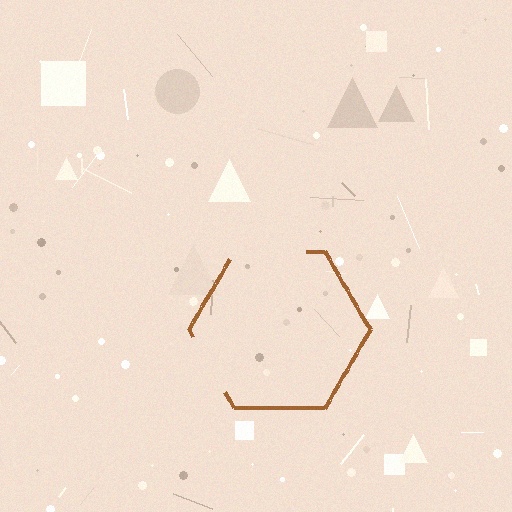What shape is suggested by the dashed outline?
The dashed outline suggests a hexagon.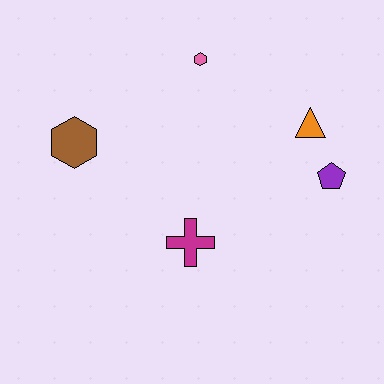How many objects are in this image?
There are 5 objects.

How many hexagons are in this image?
There are 2 hexagons.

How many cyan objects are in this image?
There are no cyan objects.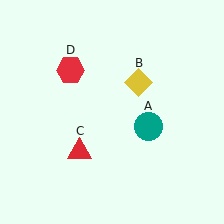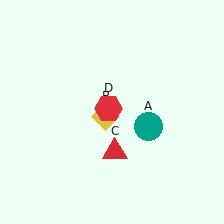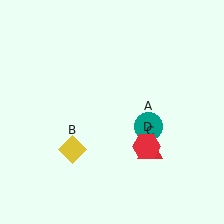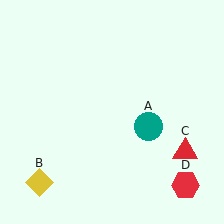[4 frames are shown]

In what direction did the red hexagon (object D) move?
The red hexagon (object D) moved down and to the right.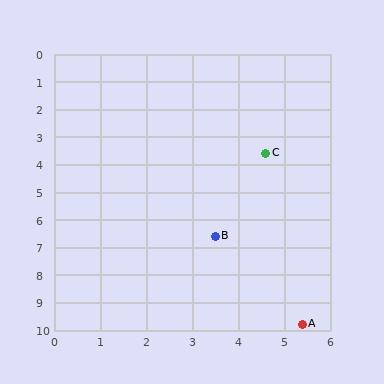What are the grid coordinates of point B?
Point B is at approximately (3.5, 6.6).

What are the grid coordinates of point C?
Point C is at approximately (4.6, 3.6).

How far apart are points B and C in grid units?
Points B and C are about 3.2 grid units apart.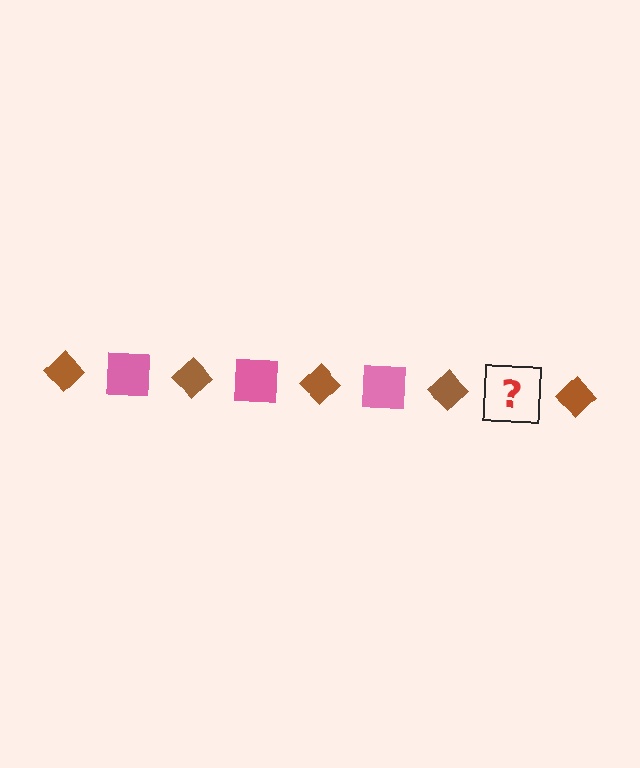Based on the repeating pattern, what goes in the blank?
The blank should be a pink square.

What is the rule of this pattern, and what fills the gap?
The rule is that the pattern alternates between brown diamond and pink square. The gap should be filled with a pink square.